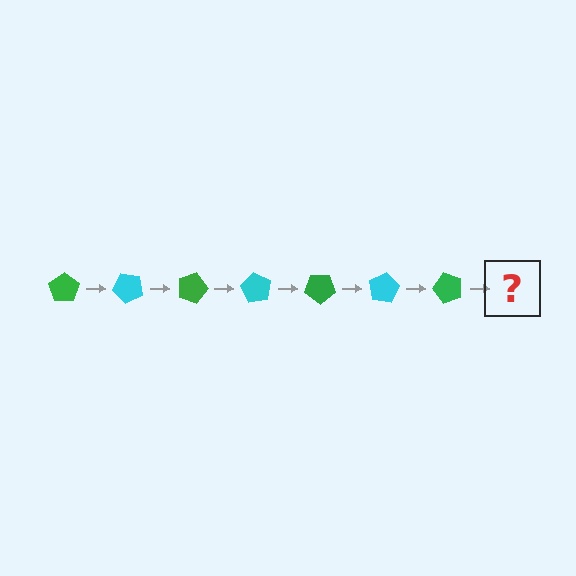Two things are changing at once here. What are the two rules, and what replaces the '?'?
The two rules are that it rotates 45 degrees each step and the color cycles through green and cyan. The '?' should be a cyan pentagon, rotated 315 degrees from the start.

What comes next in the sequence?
The next element should be a cyan pentagon, rotated 315 degrees from the start.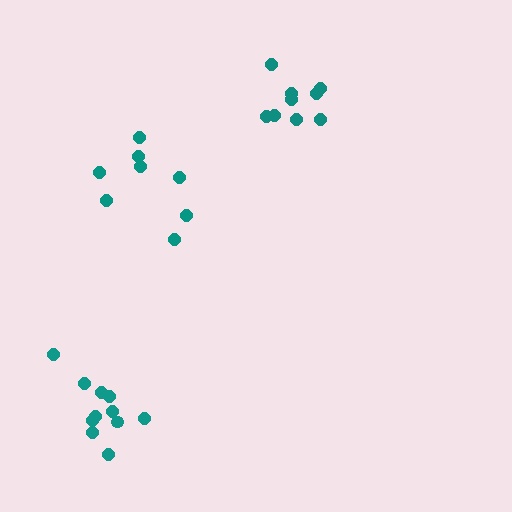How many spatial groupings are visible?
There are 3 spatial groupings.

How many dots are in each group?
Group 1: 9 dots, Group 2: 11 dots, Group 3: 8 dots (28 total).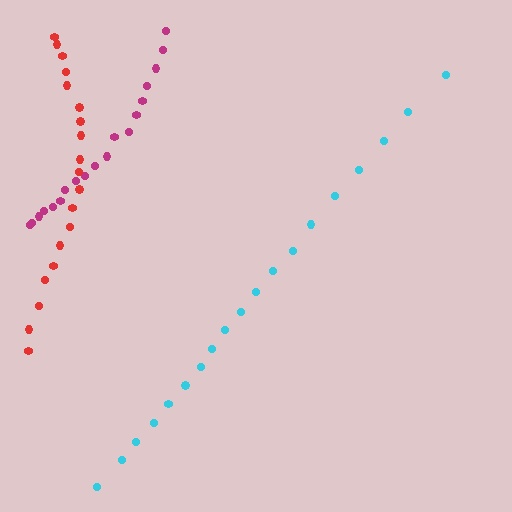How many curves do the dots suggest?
There are 3 distinct paths.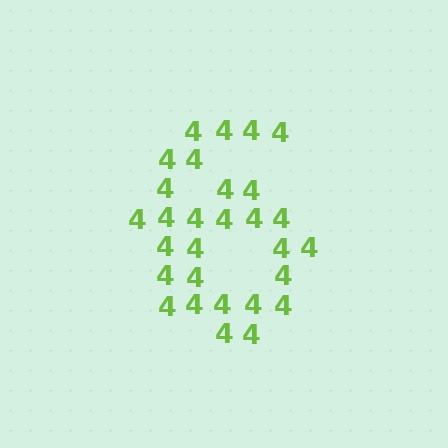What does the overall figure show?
The overall figure shows the digit 6.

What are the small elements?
The small elements are digit 4's.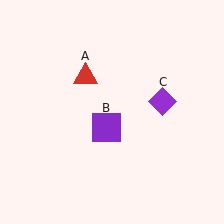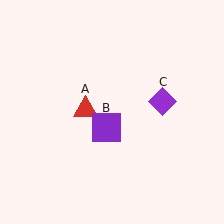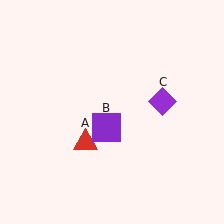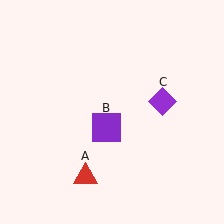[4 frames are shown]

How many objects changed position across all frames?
1 object changed position: red triangle (object A).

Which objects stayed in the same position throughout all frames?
Purple square (object B) and purple diamond (object C) remained stationary.